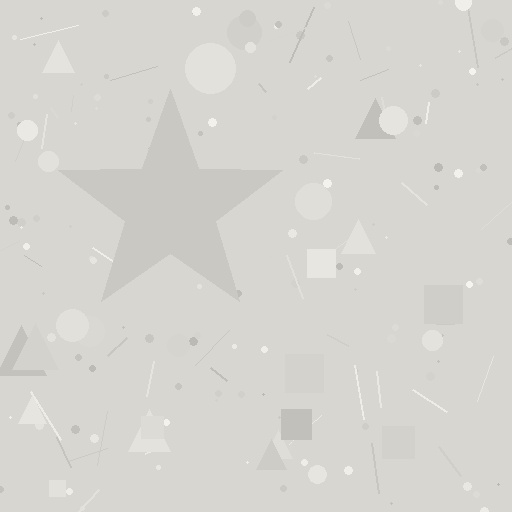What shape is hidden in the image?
A star is hidden in the image.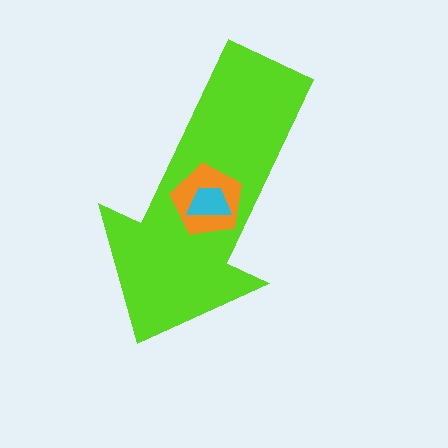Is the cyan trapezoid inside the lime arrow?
Yes.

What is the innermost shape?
The cyan trapezoid.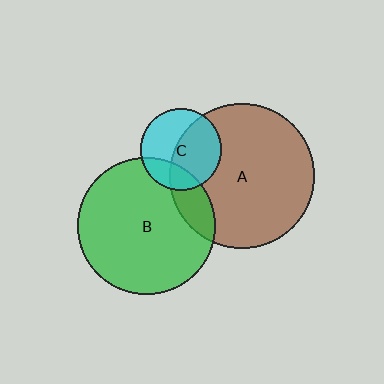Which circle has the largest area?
Circle A (brown).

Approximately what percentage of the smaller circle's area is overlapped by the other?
Approximately 25%.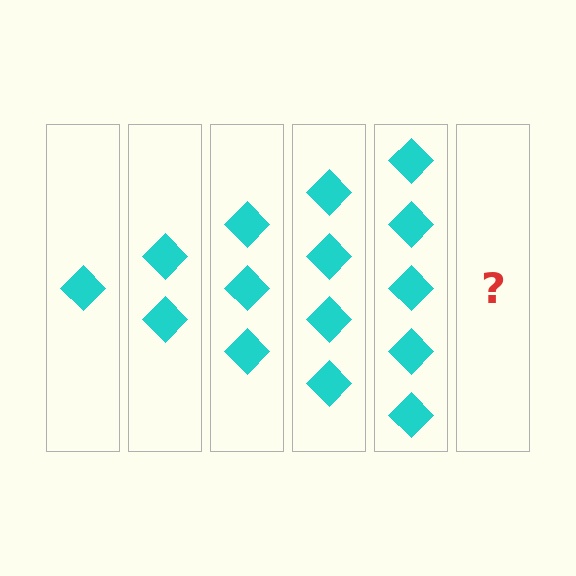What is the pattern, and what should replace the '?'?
The pattern is that each step adds one more diamond. The '?' should be 6 diamonds.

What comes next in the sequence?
The next element should be 6 diamonds.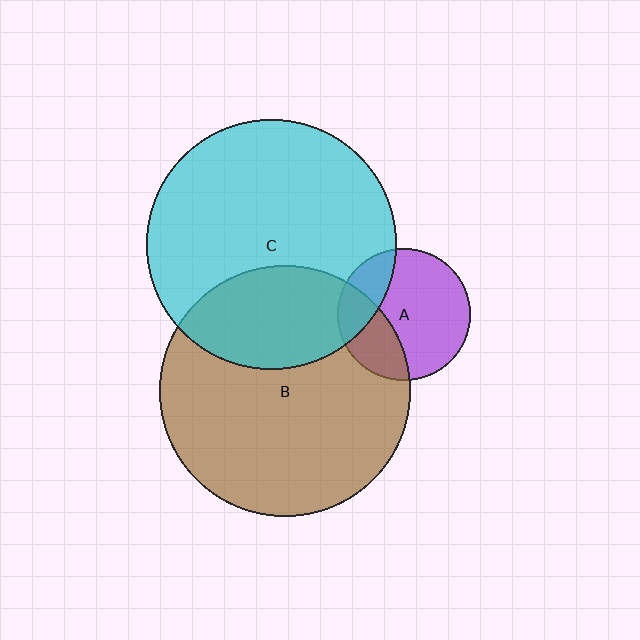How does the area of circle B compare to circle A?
Approximately 3.6 times.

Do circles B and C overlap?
Yes.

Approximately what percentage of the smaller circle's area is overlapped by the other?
Approximately 30%.